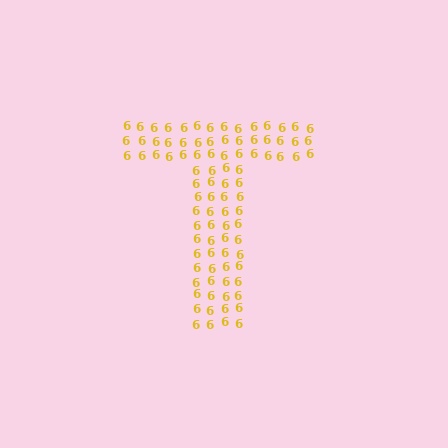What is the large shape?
The large shape is the letter T.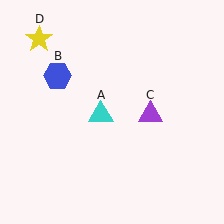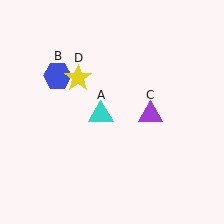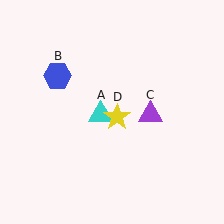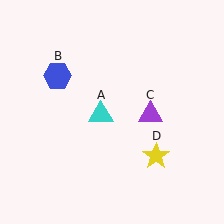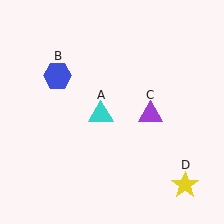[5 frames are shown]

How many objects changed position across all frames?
1 object changed position: yellow star (object D).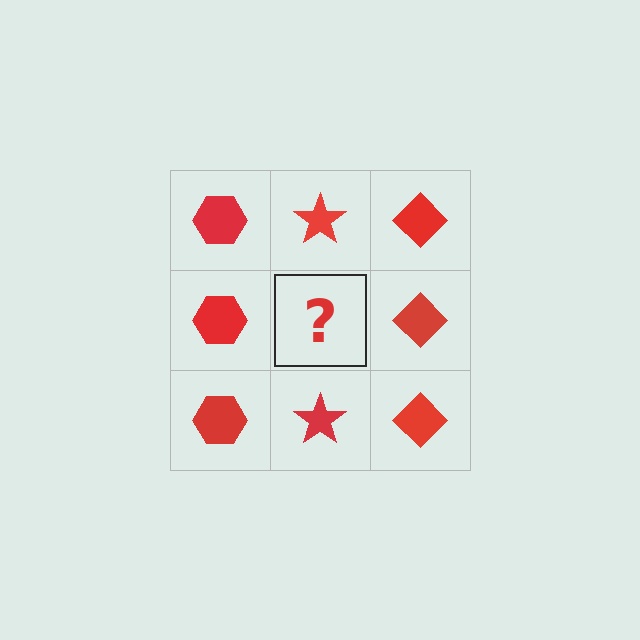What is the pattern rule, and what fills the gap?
The rule is that each column has a consistent shape. The gap should be filled with a red star.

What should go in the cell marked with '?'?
The missing cell should contain a red star.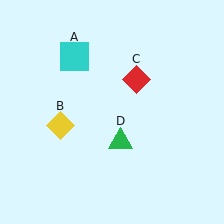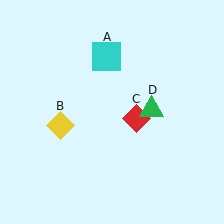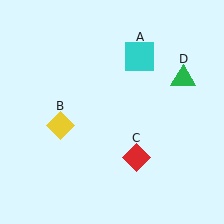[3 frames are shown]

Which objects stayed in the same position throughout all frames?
Yellow diamond (object B) remained stationary.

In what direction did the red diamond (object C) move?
The red diamond (object C) moved down.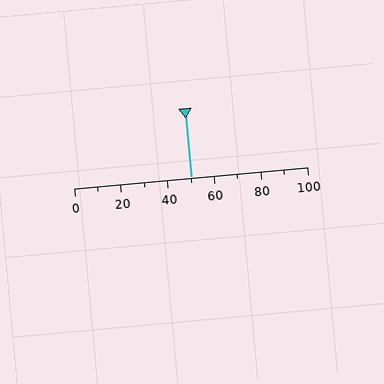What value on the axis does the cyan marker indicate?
The marker indicates approximately 50.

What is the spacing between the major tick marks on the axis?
The major ticks are spaced 20 apart.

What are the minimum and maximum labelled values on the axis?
The axis runs from 0 to 100.